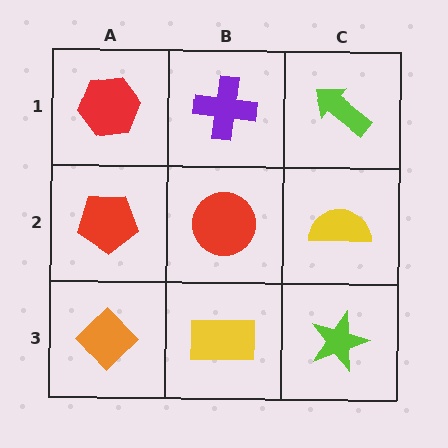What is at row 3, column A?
An orange diamond.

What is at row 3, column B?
A yellow rectangle.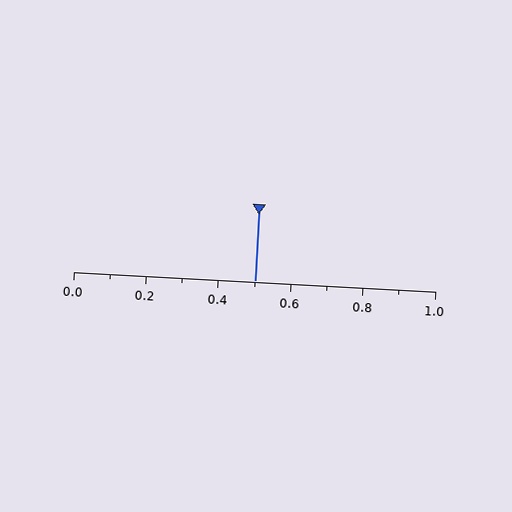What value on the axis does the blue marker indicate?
The marker indicates approximately 0.5.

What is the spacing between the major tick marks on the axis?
The major ticks are spaced 0.2 apart.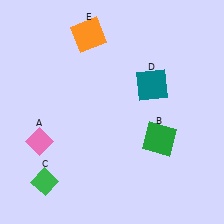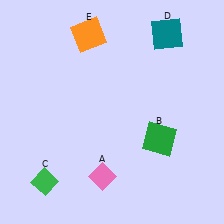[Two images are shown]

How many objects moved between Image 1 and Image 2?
2 objects moved between the two images.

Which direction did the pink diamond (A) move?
The pink diamond (A) moved right.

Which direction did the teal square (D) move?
The teal square (D) moved up.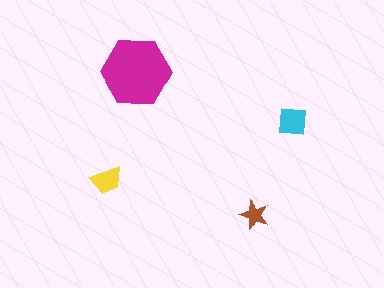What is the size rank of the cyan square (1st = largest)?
2nd.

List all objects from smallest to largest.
The brown star, the yellow trapezoid, the cyan square, the magenta hexagon.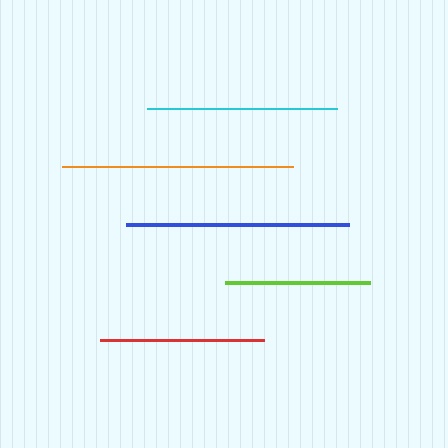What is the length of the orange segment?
The orange segment is approximately 231 pixels long.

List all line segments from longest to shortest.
From longest to shortest: orange, blue, cyan, red, lime.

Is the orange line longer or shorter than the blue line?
The orange line is longer than the blue line.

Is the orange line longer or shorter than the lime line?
The orange line is longer than the lime line.